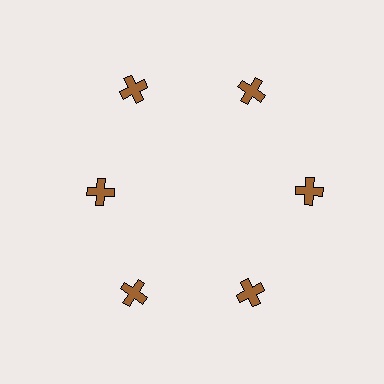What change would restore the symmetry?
The symmetry would be restored by moving it outward, back onto the ring so that all 6 crosses sit at equal angles and equal distance from the center.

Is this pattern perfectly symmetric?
No. The 6 brown crosses are arranged in a ring, but one element near the 9 o'clock position is pulled inward toward the center, breaking the 6-fold rotational symmetry.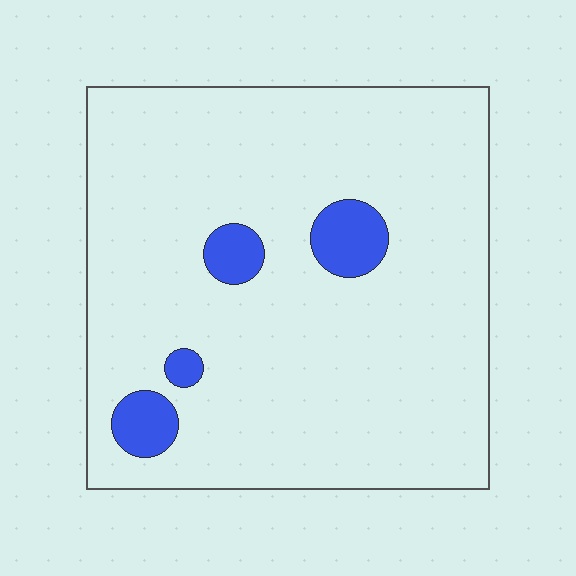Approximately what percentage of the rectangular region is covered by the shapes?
Approximately 10%.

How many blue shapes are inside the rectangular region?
4.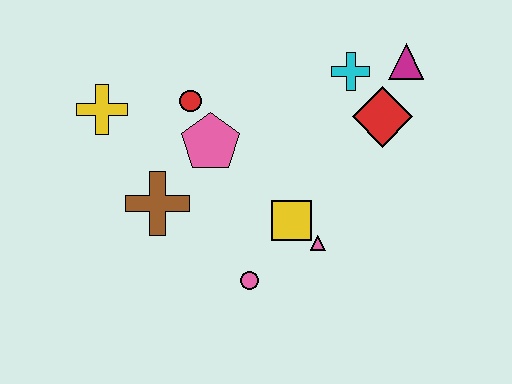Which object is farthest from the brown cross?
The magenta triangle is farthest from the brown cross.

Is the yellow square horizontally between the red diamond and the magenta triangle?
No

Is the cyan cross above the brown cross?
Yes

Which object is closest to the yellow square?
The pink triangle is closest to the yellow square.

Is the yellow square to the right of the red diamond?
No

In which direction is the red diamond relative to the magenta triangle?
The red diamond is below the magenta triangle.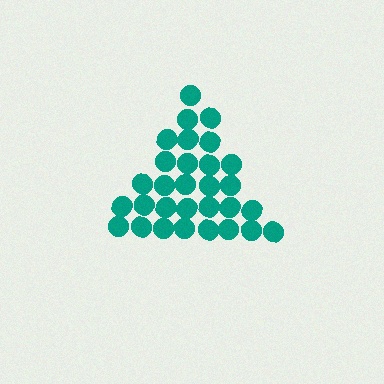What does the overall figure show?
The overall figure shows a triangle.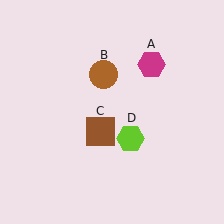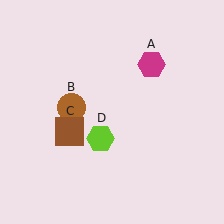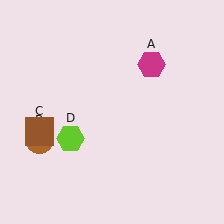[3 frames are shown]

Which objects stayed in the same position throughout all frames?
Magenta hexagon (object A) remained stationary.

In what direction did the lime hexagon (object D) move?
The lime hexagon (object D) moved left.